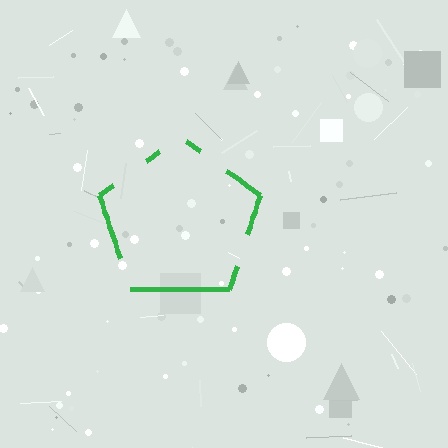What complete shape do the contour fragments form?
The contour fragments form a pentagon.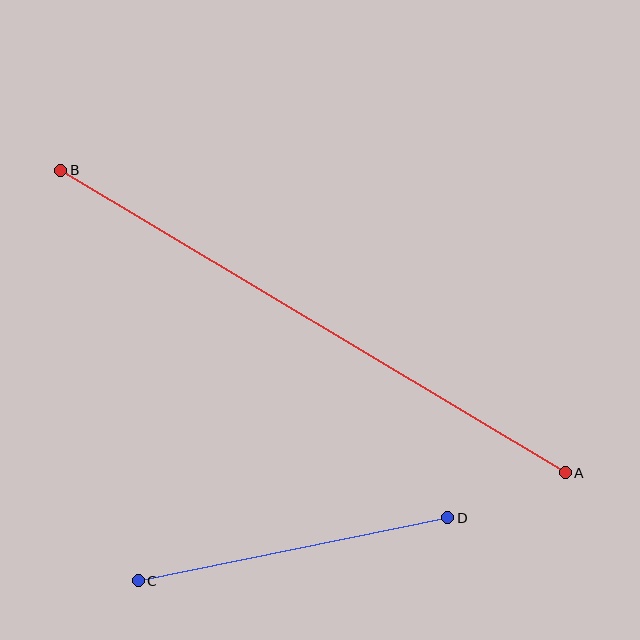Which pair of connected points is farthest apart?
Points A and B are farthest apart.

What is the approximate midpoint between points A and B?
The midpoint is at approximately (313, 321) pixels.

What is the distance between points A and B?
The distance is approximately 589 pixels.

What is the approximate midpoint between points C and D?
The midpoint is at approximately (293, 549) pixels.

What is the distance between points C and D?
The distance is approximately 316 pixels.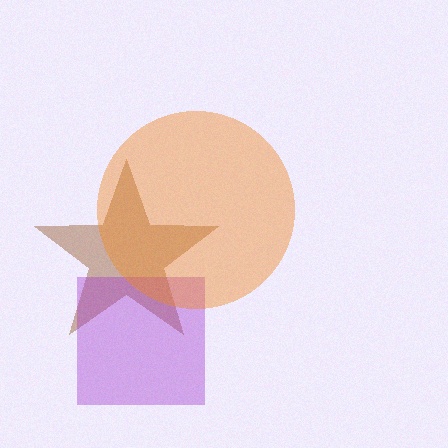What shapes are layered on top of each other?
The layered shapes are: a brown star, a purple square, an orange circle.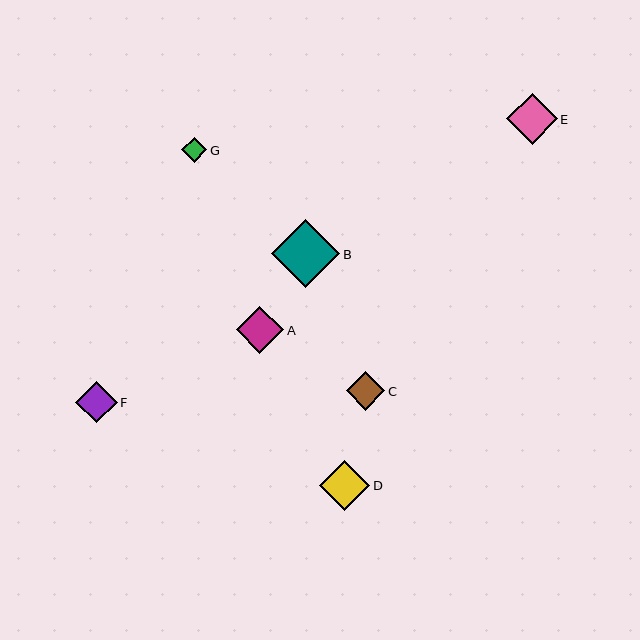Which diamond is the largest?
Diamond B is the largest with a size of approximately 69 pixels.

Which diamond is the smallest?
Diamond G is the smallest with a size of approximately 25 pixels.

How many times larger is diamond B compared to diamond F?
Diamond B is approximately 1.7 times the size of diamond F.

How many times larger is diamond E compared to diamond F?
Diamond E is approximately 1.2 times the size of diamond F.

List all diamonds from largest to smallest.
From largest to smallest: B, E, D, A, F, C, G.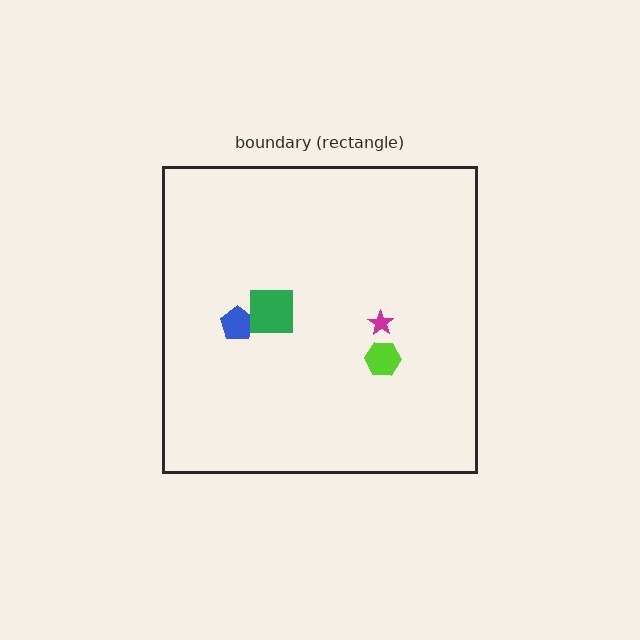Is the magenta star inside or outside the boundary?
Inside.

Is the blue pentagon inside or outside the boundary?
Inside.